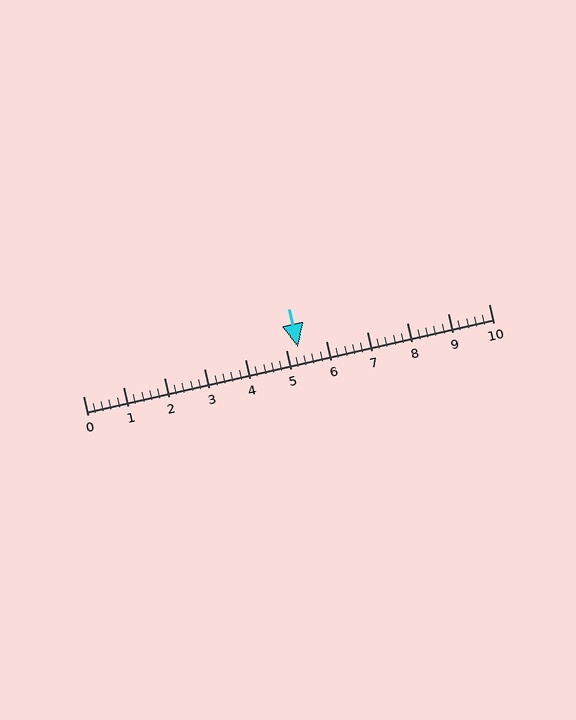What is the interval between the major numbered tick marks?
The major tick marks are spaced 1 units apart.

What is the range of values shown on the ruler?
The ruler shows values from 0 to 10.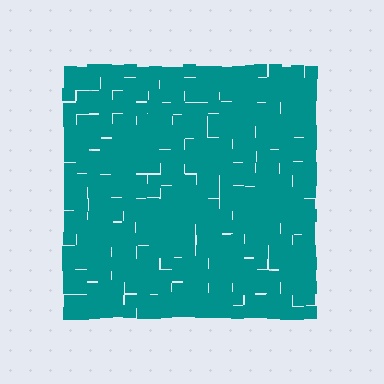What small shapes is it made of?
It is made of small squares.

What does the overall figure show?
The overall figure shows a square.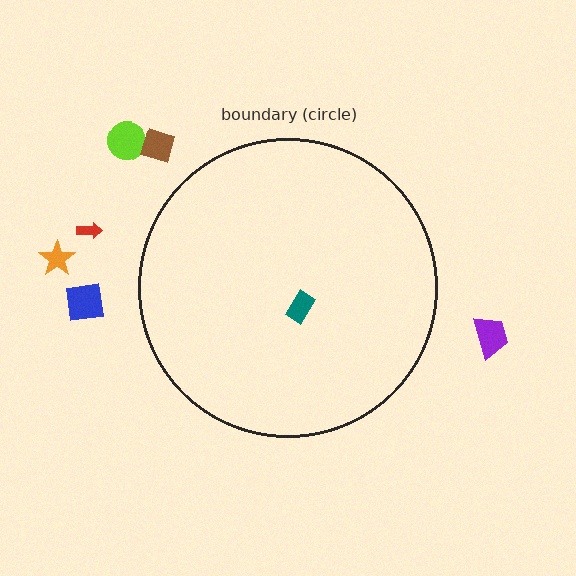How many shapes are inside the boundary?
1 inside, 6 outside.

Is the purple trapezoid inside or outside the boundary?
Outside.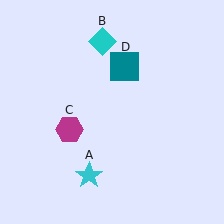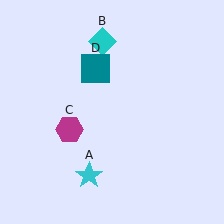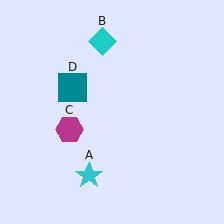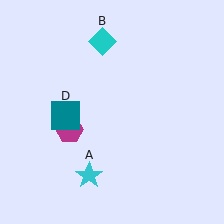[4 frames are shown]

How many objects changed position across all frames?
1 object changed position: teal square (object D).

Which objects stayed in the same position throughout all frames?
Cyan star (object A) and cyan diamond (object B) and magenta hexagon (object C) remained stationary.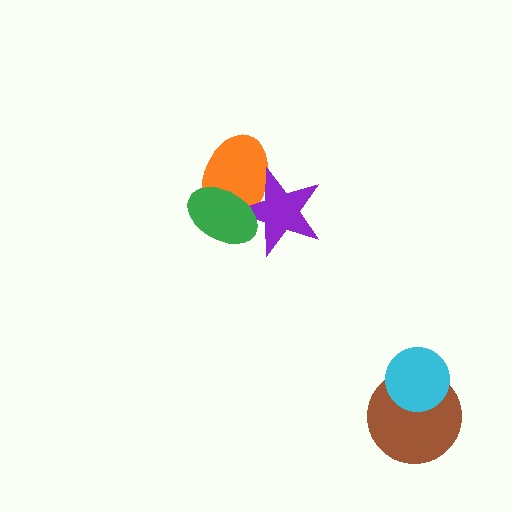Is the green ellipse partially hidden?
No, no other shape covers it.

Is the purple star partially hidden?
Yes, it is partially covered by another shape.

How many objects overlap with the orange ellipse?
2 objects overlap with the orange ellipse.